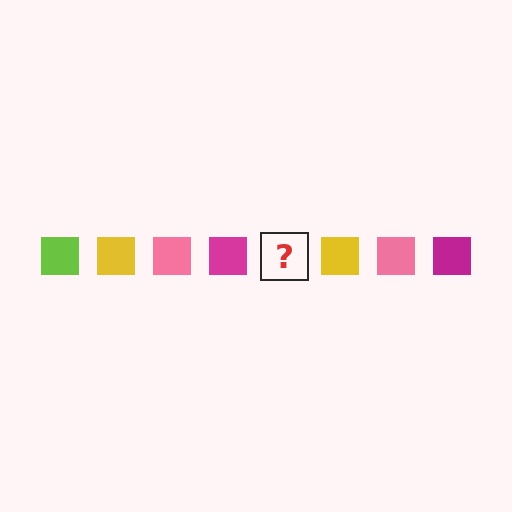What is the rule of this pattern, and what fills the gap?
The rule is that the pattern cycles through lime, yellow, pink, magenta squares. The gap should be filled with a lime square.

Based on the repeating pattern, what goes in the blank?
The blank should be a lime square.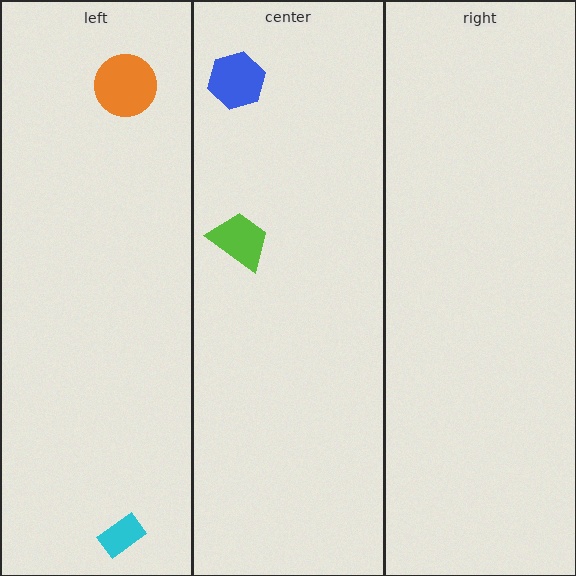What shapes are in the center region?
The lime trapezoid, the blue hexagon.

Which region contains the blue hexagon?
The center region.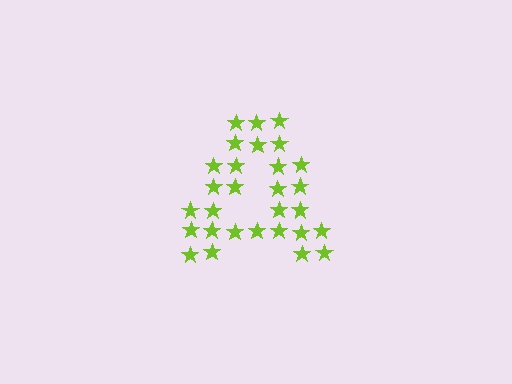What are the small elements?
The small elements are stars.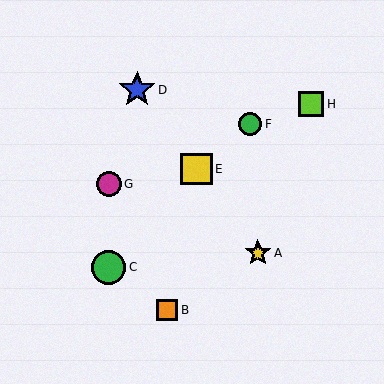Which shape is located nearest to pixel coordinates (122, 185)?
The magenta circle (labeled G) at (109, 184) is nearest to that location.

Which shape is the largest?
The blue star (labeled D) is the largest.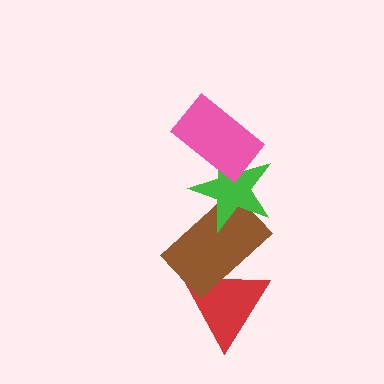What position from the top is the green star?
The green star is 2nd from the top.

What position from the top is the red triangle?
The red triangle is 4th from the top.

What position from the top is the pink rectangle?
The pink rectangle is 1st from the top.